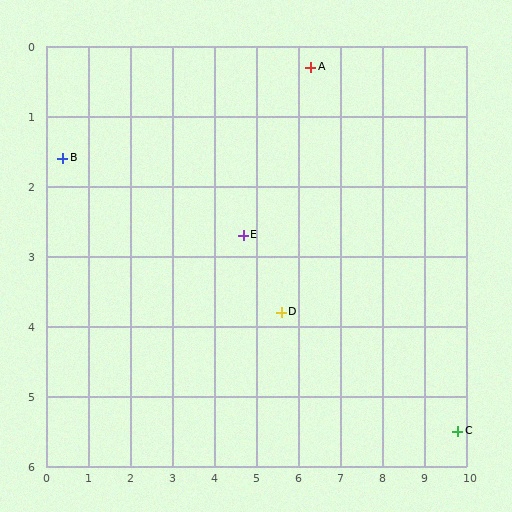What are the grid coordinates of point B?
Point B is at approximately (0.4, 1.6).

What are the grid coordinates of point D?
Point D is at approximately (5.6, 3.8).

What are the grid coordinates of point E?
Point E is at approximately (4.7, 2.7).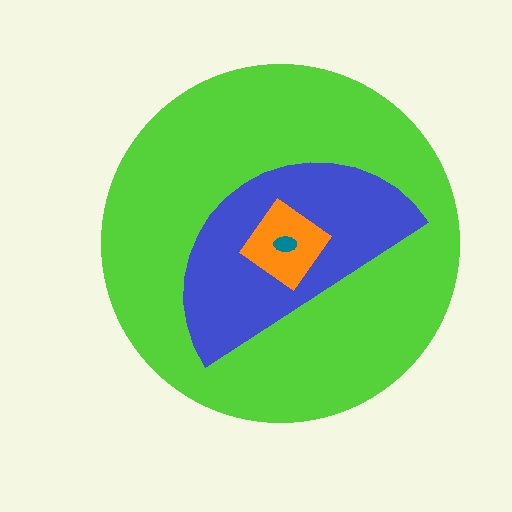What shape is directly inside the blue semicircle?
The orange diamond.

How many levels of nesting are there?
4.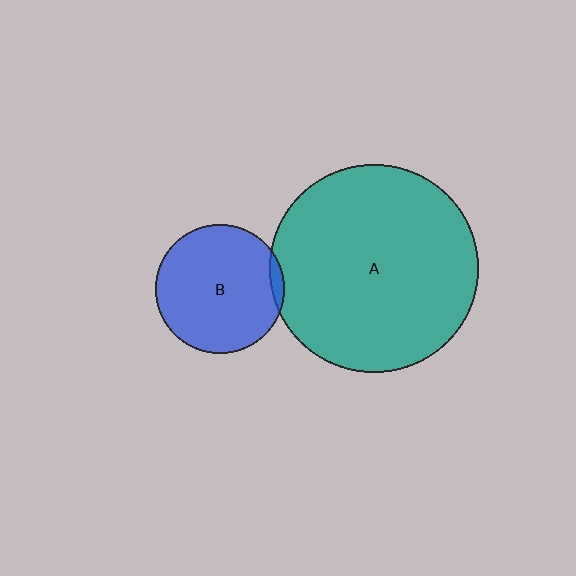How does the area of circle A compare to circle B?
Approximately 2.6 times.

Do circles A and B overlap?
Yes.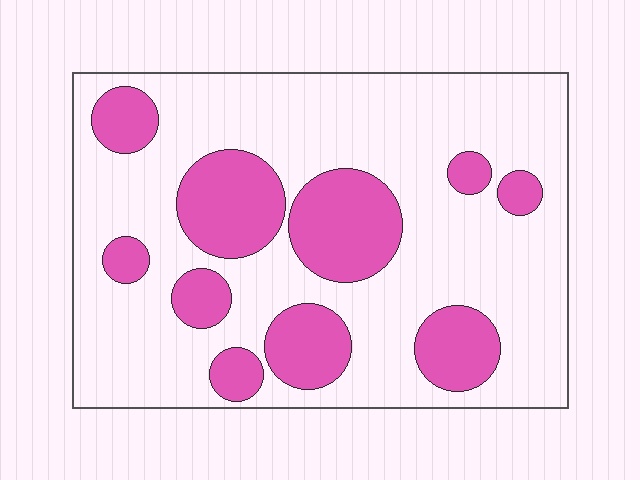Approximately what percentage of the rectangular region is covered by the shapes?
Approximately 25%.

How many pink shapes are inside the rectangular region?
10.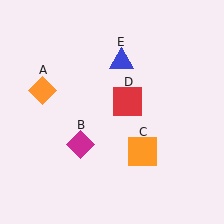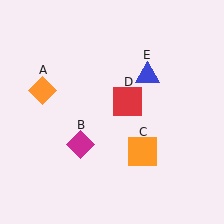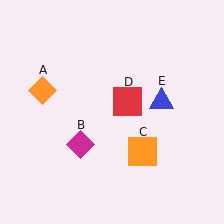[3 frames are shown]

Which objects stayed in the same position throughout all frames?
Orange diamond (object A) and magenta diamond (object B) and orange square (object C) and red square (object D) remained stationary.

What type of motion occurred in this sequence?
The blue triangle (object E) rotated clockwise around the center of the scene.